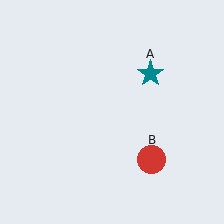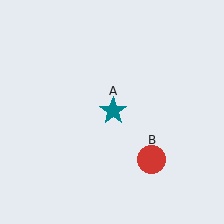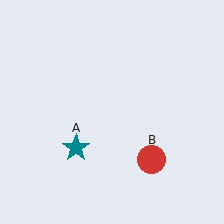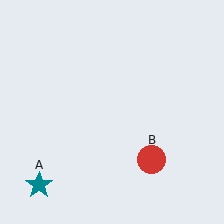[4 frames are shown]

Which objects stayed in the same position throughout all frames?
Red circle (object B) remained stationary.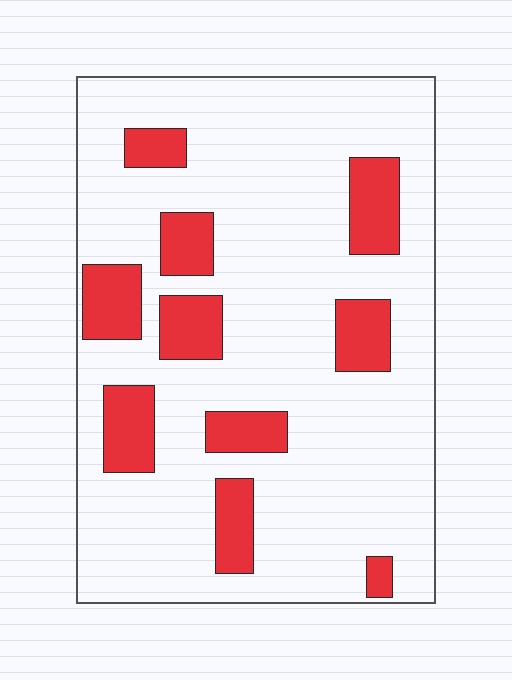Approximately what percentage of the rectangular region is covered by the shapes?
Approximately 20%.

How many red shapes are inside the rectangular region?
10.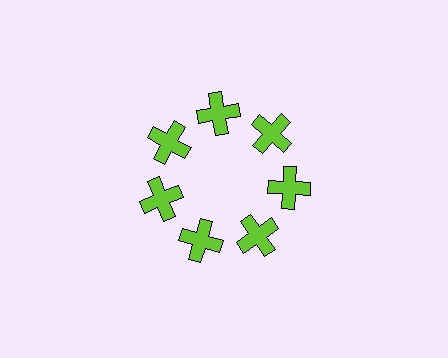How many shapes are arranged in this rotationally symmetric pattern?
There are 7 shapes, arranged in 7 groups of 1.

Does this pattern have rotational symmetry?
Yes, this pattern has 7-fold rotational symmetry. It looks the same after rotating 51 degrees around the center.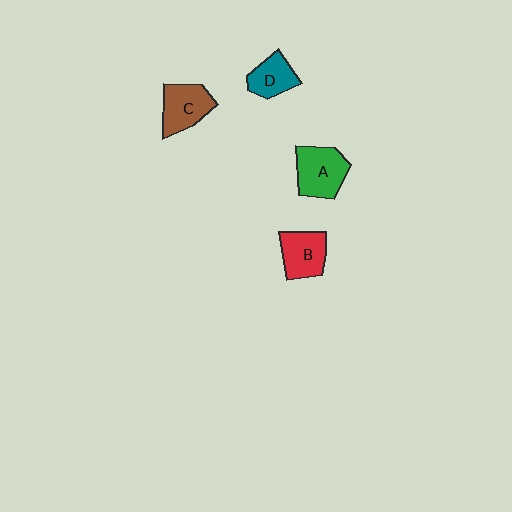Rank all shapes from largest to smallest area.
From largest to smallest: A (green), C (brown), B (red), D (teal).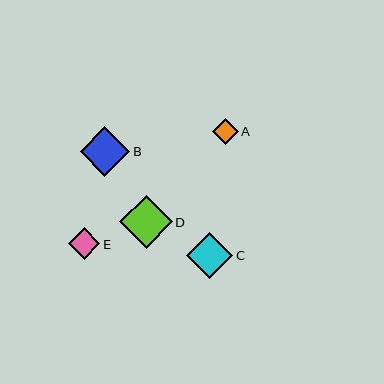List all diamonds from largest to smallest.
From largest to smallest: D, B, C, E, A.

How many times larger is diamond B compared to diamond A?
Diamond B is approximately 1.9 times the size of diamond A.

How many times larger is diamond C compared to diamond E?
Diamond C is approximately 1.5 times the size of diamond E.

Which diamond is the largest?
Diamond D is the largest with a size of approximately 53 pixels.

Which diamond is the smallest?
Diamond A is the smallest with a size of approximately 26 pixels.